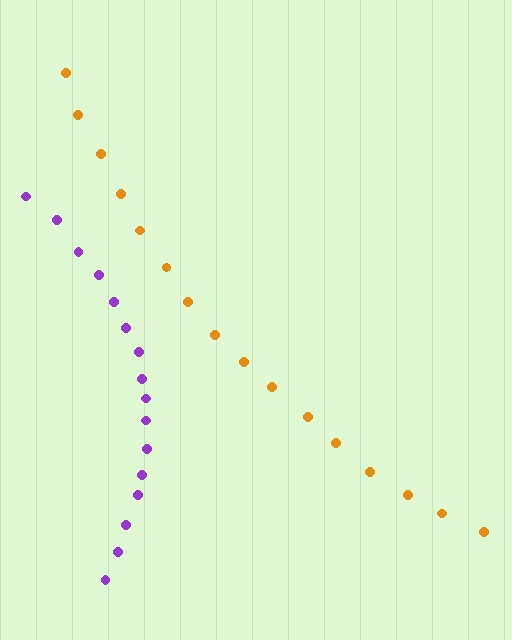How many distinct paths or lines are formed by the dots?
There are 2 distinct paths.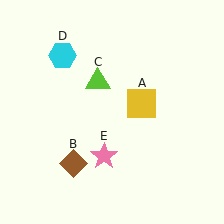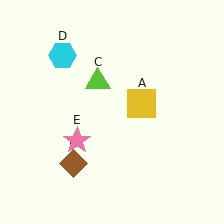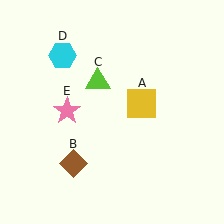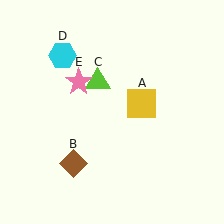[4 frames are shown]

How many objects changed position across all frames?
1 object changed position: pink star (object E).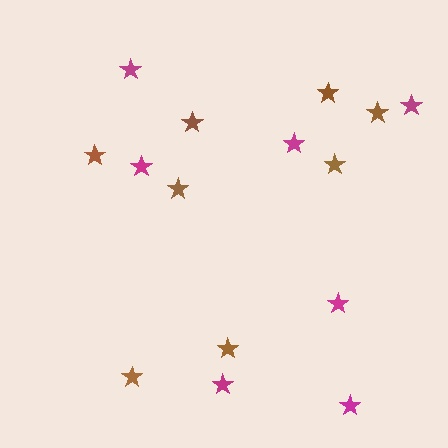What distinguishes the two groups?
There are 2 groups: one group of brown stars (8) and one group of magenta stars (7).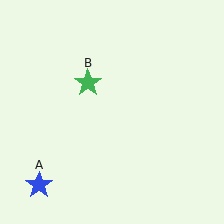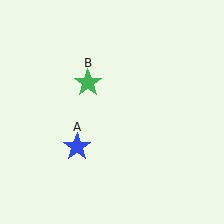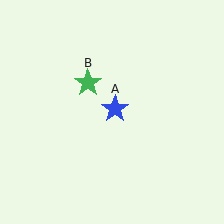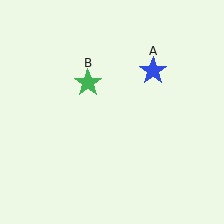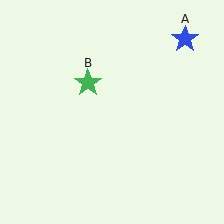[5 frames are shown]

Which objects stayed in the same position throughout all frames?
Green star (object B) remained stationary.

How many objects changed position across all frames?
1 object changed position: blue star (object A).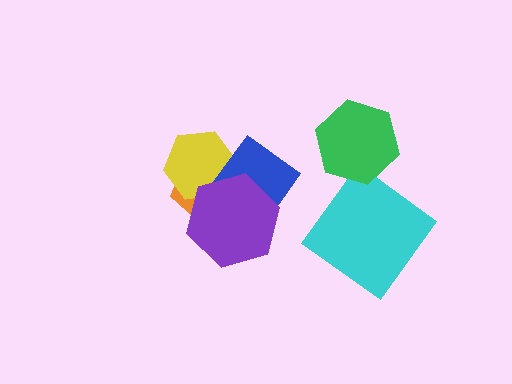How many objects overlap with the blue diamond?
3 objects overlap with the blue diamond.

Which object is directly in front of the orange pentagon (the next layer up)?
The yellow hexagon is directly in front of the orange pentagon.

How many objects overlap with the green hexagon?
0 objects overlap with the green hexagon.